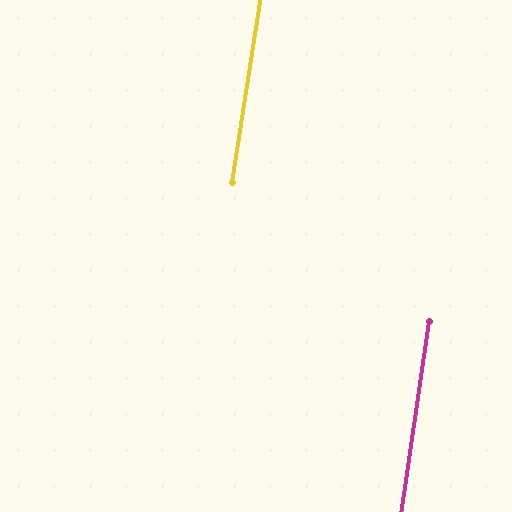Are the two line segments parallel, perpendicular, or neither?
Parallel — their directions differ by only 0.4°.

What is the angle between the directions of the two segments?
Approximately 0 degrees.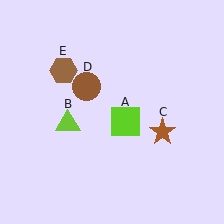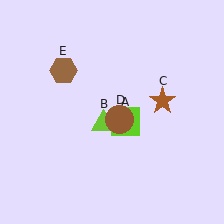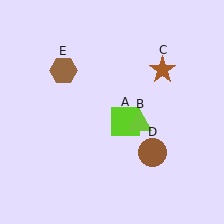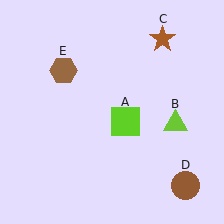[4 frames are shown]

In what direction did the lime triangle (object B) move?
The lime triangle (object B) moved right.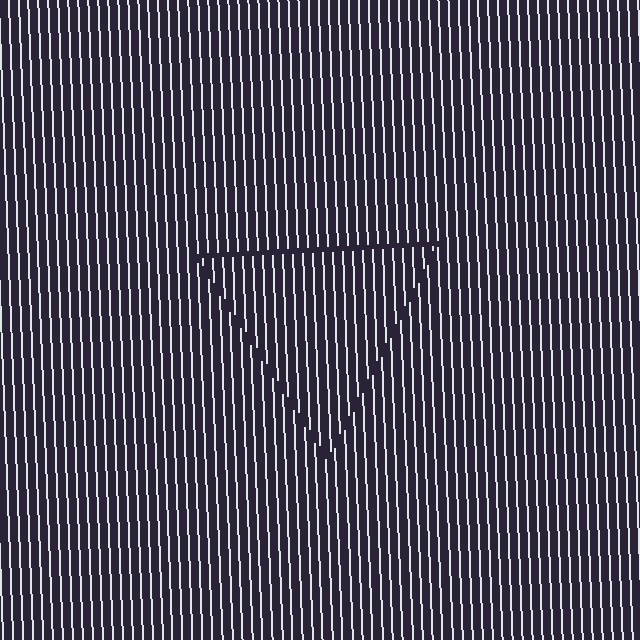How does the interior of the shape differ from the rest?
The interior of the shape contains the same grating, shifted by half a period — the contour is defined by the phase discontinuity where line-ends from the inner and outer gratings abut.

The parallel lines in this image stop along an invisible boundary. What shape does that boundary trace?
An illusory triangle. The interior of the shape contains the same grating, shifted by half a period — the contour is defined by the phase discontinuity where line-ends from the inner and outer gratings abut.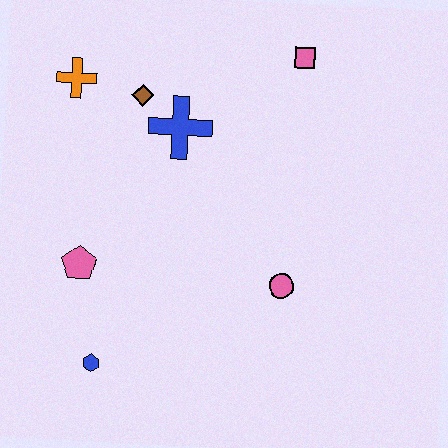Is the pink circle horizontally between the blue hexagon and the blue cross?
No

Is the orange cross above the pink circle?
Yes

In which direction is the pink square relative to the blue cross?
The pink square is to the right of the blue cross.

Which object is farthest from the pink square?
The blue hexagon is farthest from the pink square.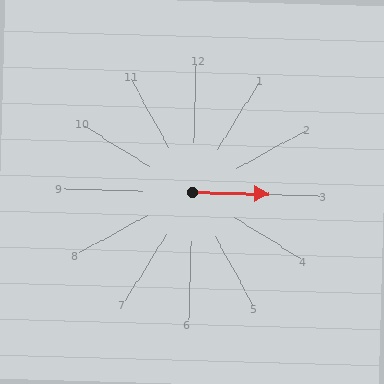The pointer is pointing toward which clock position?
Roughly 3 o'clock.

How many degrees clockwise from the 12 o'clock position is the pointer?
Approximately 90 degrees.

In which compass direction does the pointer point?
East.